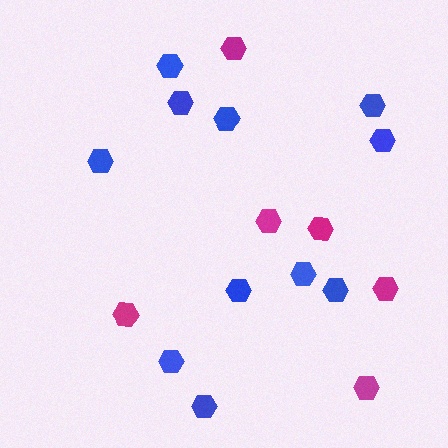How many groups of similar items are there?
There are 2 groups: one group of blue hexagons (11) and one group of magenta hexagons (6).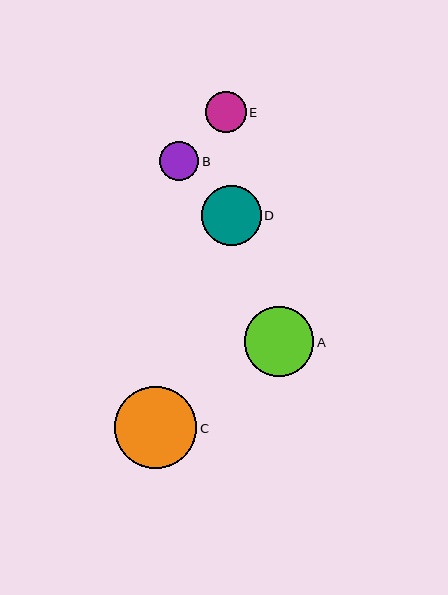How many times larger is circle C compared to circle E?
Circle C is approximately 2.0 times the size of circle E.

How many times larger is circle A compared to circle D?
Circle A is approximately 1.2 times the size of circle D.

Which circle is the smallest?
Circle B is the smallest with a size of approximately 39 pixels.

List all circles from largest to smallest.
From largest to smallest: C, A, D, E, B.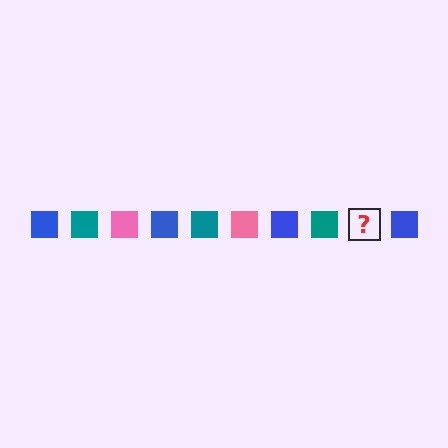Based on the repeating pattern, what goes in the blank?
The blank should be a pink square.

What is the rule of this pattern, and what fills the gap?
The rule is that the pattern cycles through blue, teal, pink squares. The gap should be filled with a pink square.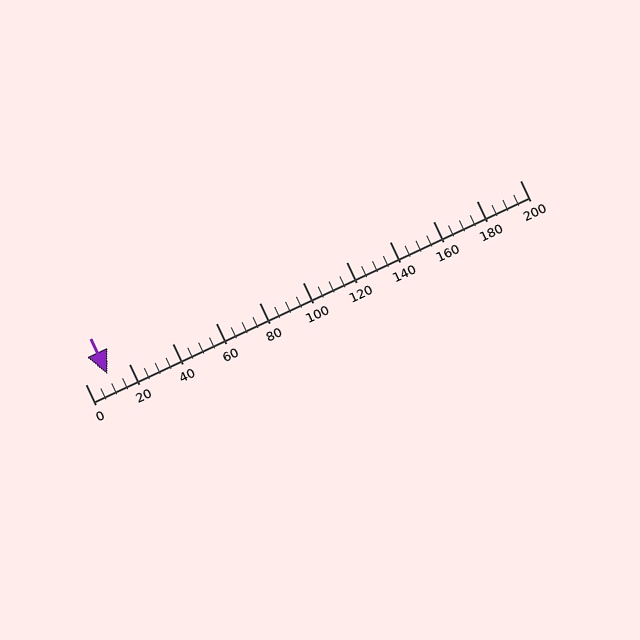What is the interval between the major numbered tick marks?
The major tick marks are spaced 20 units apart.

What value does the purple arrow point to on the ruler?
The purple arrow points to approximately 10.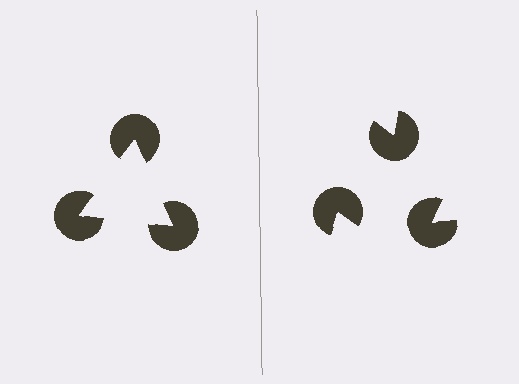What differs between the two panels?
The pac-man discs are positioned identically on both sides; only the wedge orientations differ. On the left they align to a triangle; on the right they are misaligned.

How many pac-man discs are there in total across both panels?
6 — 3 on each side.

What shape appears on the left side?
An illusory triangle.